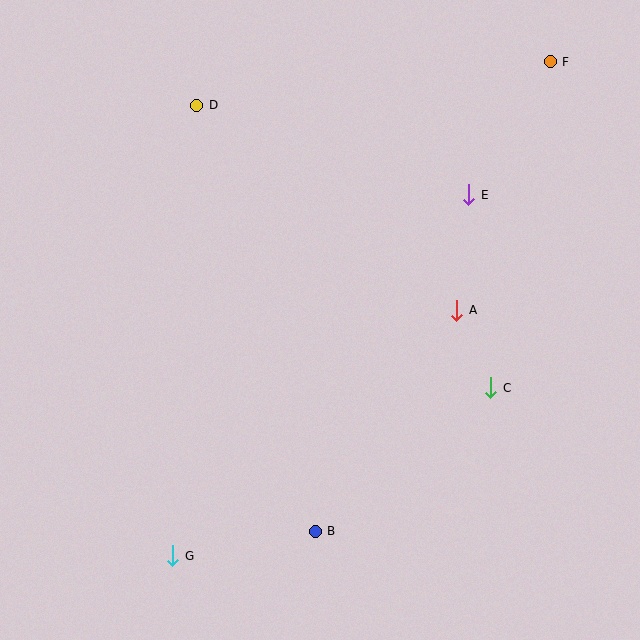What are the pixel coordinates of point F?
Point F is at (550, 62).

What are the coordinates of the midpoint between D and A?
The midpoint between D and A is at (327, 208).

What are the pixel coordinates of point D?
Point D is at (197, 105).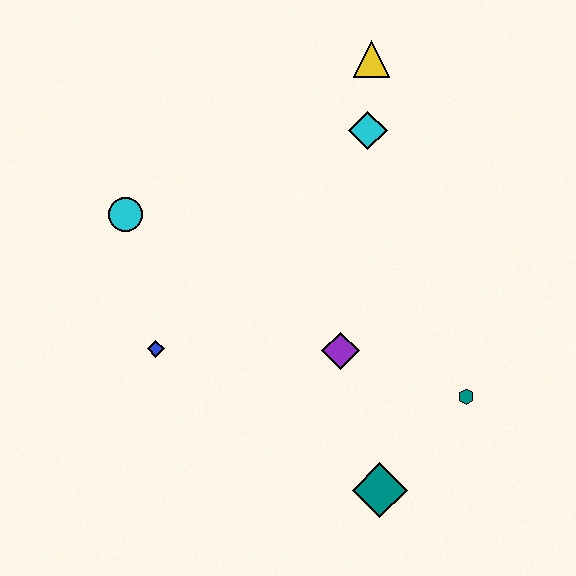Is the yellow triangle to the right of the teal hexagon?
No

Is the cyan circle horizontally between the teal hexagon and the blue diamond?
No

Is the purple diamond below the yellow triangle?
Yes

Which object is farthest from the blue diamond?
The yellow triangle is farthest from the blue diamond.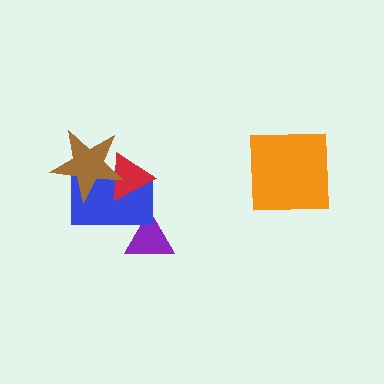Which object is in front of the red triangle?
The brown star is in front of the red triangle.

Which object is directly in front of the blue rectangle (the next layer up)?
The red triangle is directly in front of the blue rectangle.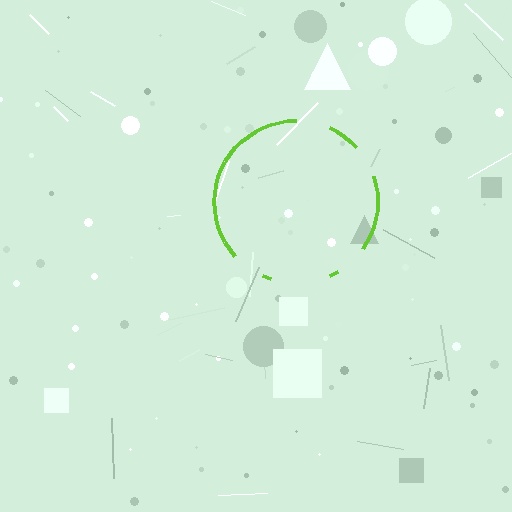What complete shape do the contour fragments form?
The contour fragments form a circle.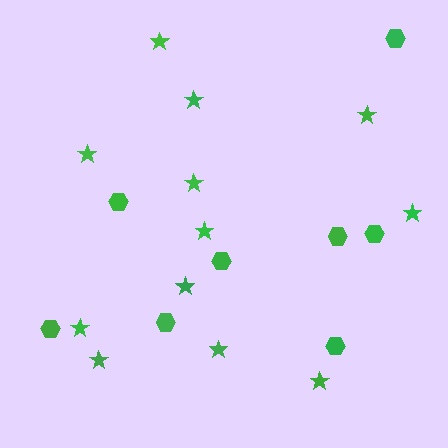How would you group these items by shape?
There are 2 groups: one group of hexagons (8) and one group of stars (12).